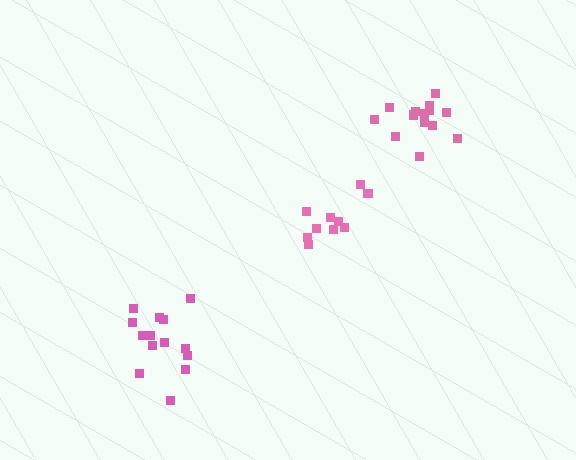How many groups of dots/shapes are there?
There are 3 groups.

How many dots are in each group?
Group 1: 10 dots, Group 2: 15 dots, Group 3: 14 dots (39 total).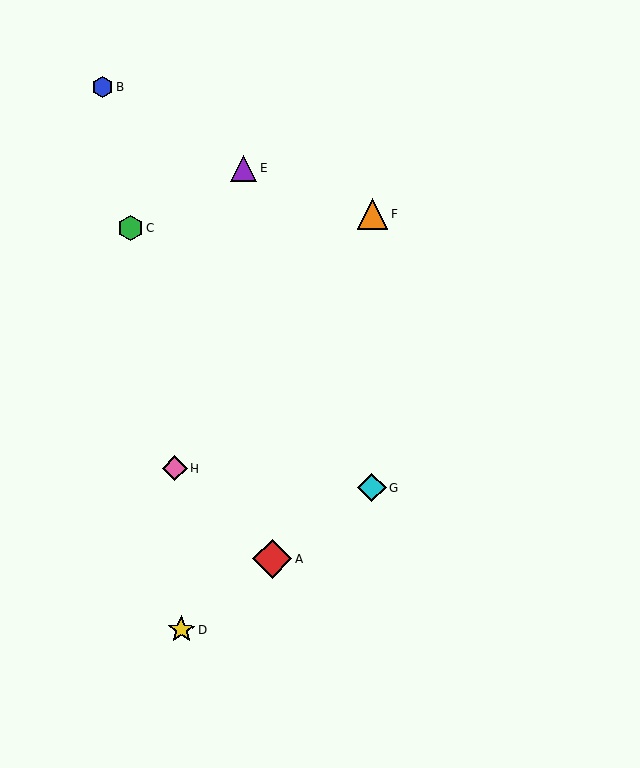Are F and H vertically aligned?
No, F is at x≈372 and H is at x≈174.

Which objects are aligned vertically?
Objects F, G are aligned vertically.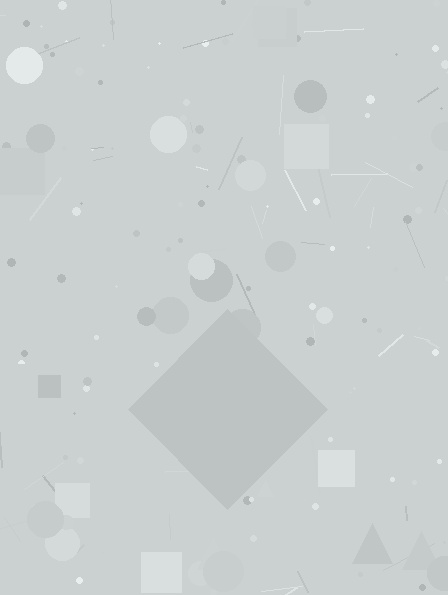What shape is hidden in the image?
A diamond is hidden in the image.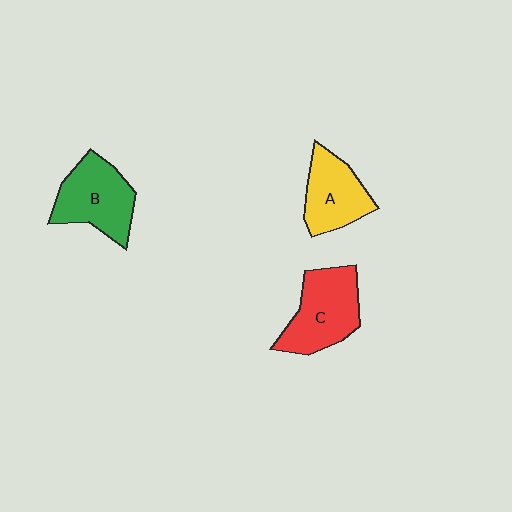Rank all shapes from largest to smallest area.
From largest to smallest: C (red), B (green), A (yellow).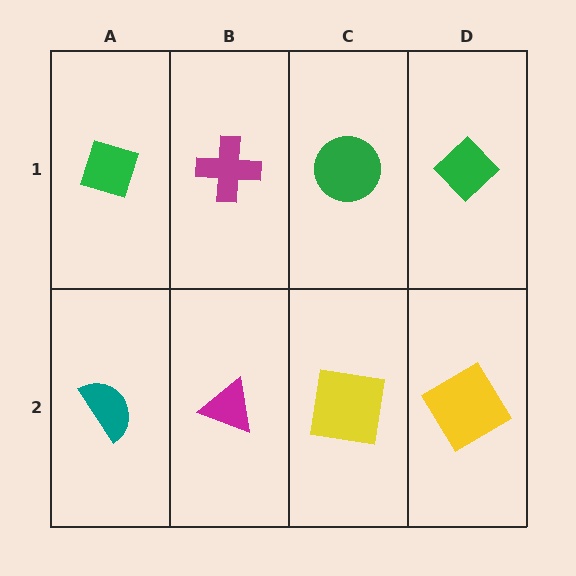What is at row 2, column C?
A yellow square.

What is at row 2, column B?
A magenta triangle.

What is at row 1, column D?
A green diamond.